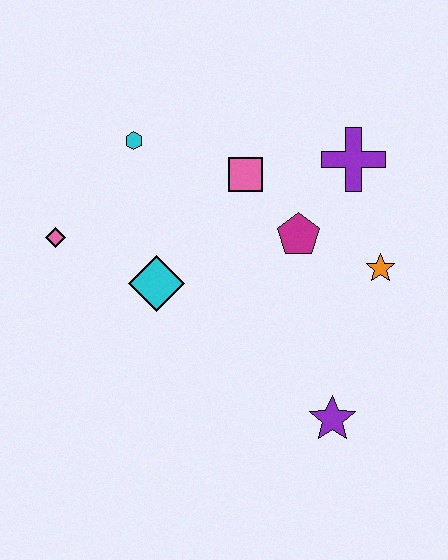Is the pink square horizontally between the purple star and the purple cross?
No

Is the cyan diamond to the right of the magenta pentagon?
No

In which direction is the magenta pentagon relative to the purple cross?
The magenta pentagon is below the purple cross.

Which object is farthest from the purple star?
The cyan hexagon is farthest from the purple star.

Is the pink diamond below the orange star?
No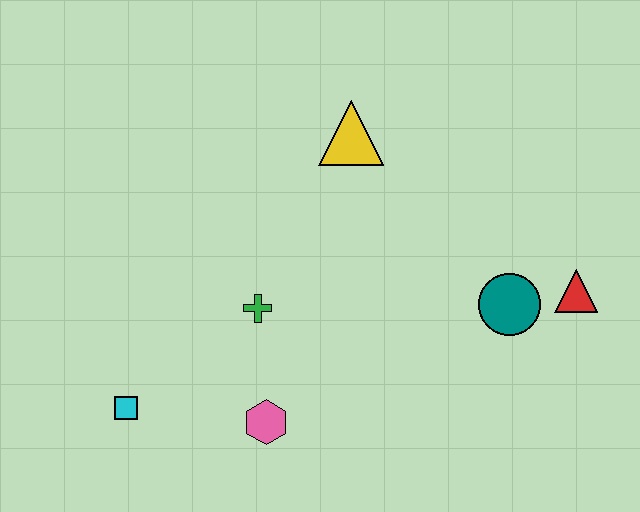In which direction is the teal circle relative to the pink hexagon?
The teal circle is to the right of the pink hexagon.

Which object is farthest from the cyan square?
The red triangle is farthest from the cyan square.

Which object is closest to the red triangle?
The teal circle is closest to the red triangle.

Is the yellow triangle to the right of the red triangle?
No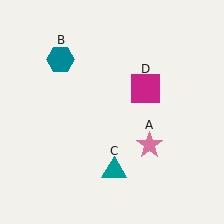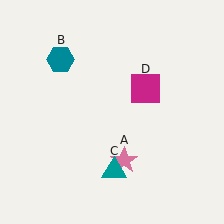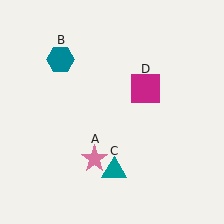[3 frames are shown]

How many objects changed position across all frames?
1 object changed position: pink star (object A).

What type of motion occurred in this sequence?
The pink star (object A) rotated clockwise around the center of the scene.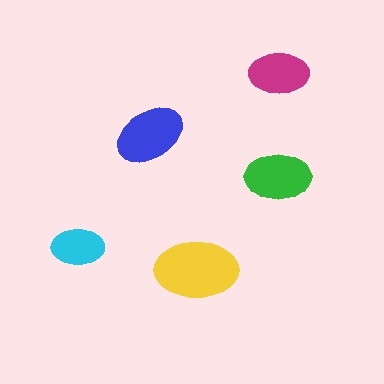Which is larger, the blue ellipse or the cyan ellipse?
The blue one.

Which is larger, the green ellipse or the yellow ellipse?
The yellow one.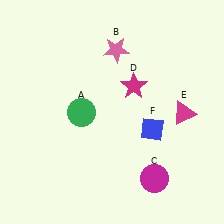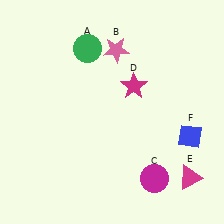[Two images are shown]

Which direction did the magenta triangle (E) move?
The magenta triangle (E) moved down.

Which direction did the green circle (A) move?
The green circle (A) moved up.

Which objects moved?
The objects that moved are: the green circle (A), the magenta triangle (E), the blue diamond (F).